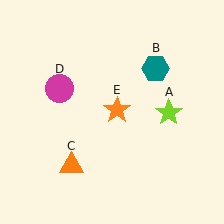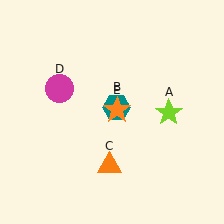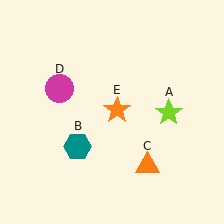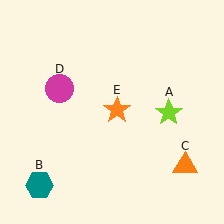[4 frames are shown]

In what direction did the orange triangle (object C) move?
The orange triangle (object C) moved right.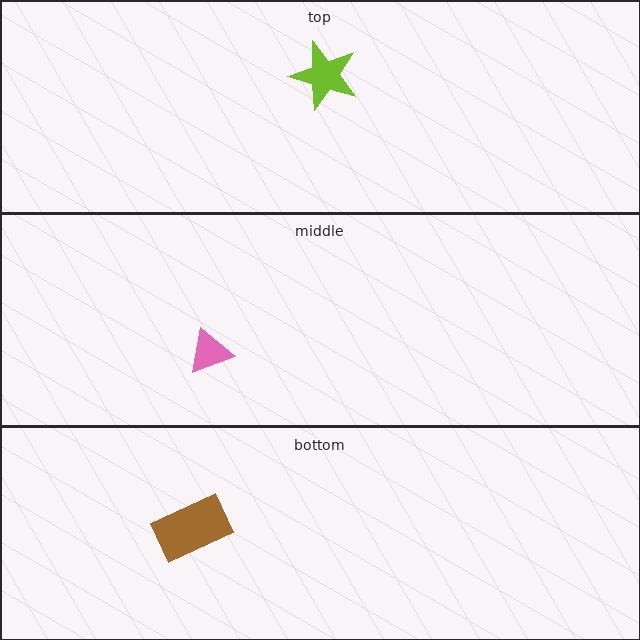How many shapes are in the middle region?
1.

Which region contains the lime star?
The top region.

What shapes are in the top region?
The lime star.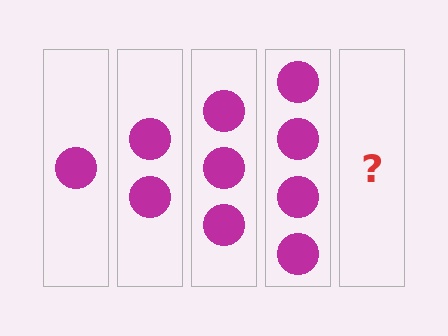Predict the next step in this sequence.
The next step is 5 circles.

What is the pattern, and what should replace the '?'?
The pattern is that each step adds one more circle. The '?' should be 5 circles.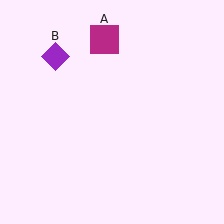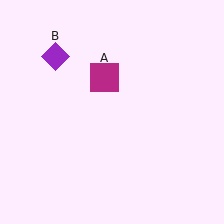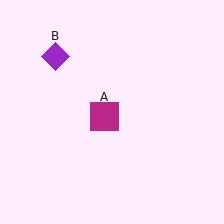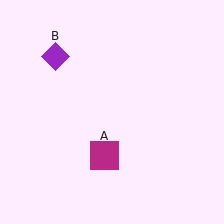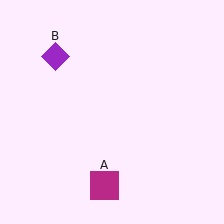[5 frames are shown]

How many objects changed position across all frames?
1 object changed position: magenta square (object A).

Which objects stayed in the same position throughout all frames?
Purple diamond (object B) remained stationary.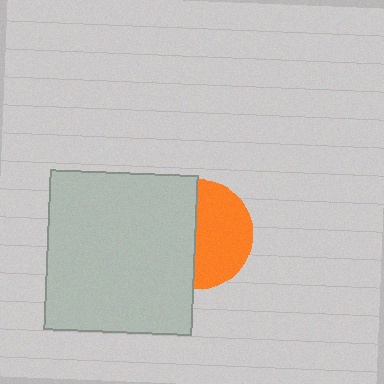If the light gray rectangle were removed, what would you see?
You would see the complete orange circle.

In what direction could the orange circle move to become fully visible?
The orange circle could move right. That would shift it out from behind the light gray rectangle entirely.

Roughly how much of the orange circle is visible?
About half of it is visible (roughly 53%).